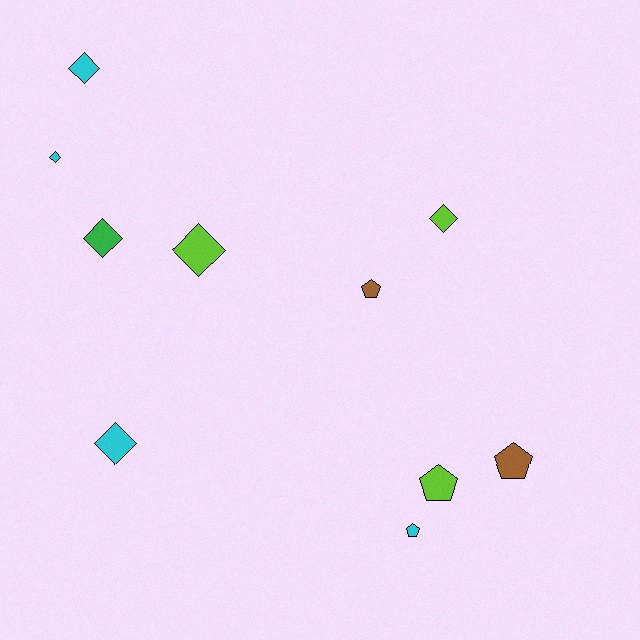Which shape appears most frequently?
Diamond, with 6 objects.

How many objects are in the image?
There are 10 objects.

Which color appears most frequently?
Cyan, with 4 objects.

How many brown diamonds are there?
There are no brown diamonds.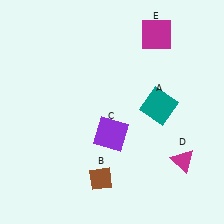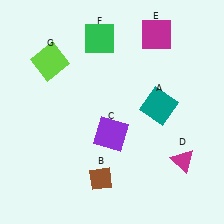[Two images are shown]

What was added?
A green square (F), a lime square (G) were added in Image 2.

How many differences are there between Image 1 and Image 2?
There are 2 differences between the two images.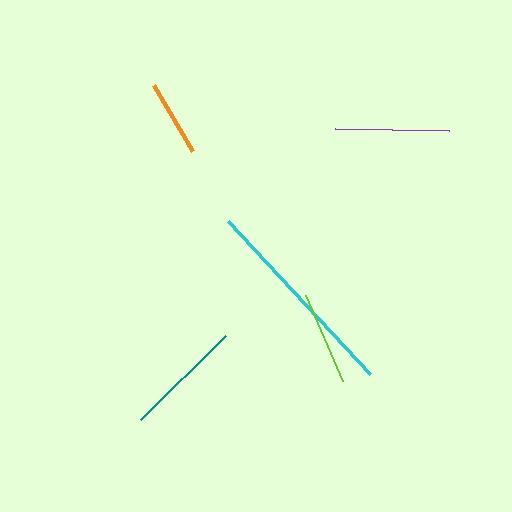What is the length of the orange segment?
The orange segment is approximately 77 pixels long.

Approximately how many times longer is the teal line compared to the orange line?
The teal line is approximately 1.6 times the length of the orange line.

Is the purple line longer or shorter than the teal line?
The teal line is longer than the purple line.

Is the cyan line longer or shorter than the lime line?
The cyan line is longer than the lime line.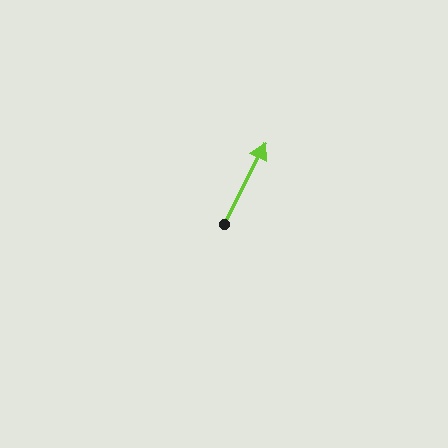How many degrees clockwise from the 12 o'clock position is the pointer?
Approximately 27 degrees.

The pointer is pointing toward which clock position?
Roughly 1 o'clock.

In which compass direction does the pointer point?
Northeast.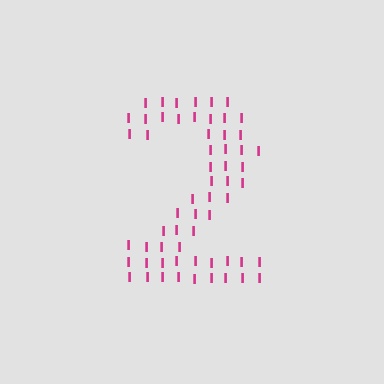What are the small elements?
The small elements are letter I's.